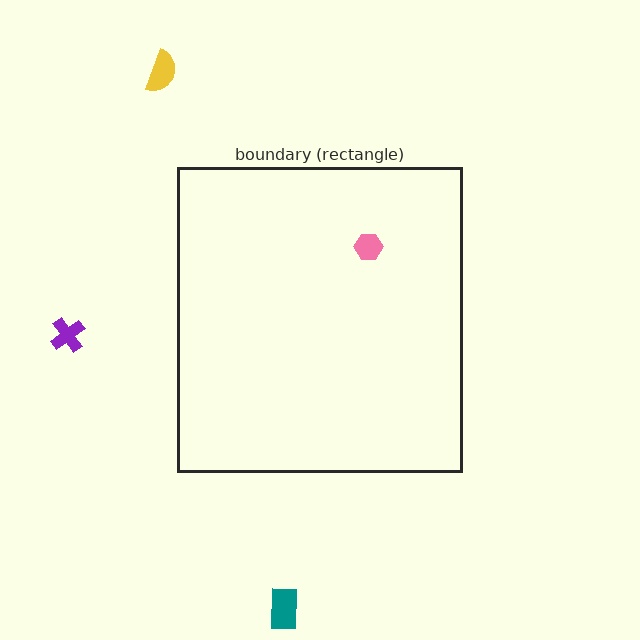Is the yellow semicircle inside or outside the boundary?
Outside.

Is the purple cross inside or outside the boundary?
Outside.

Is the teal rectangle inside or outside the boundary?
Outside.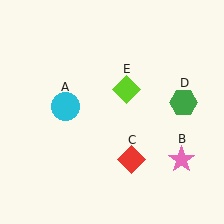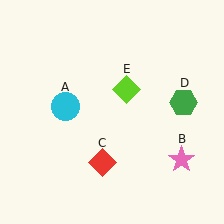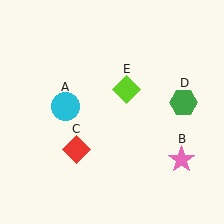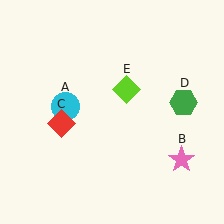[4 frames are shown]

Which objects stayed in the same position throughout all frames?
Cyan circle (object A) and pink star (object B) and green hexagon (object D) and lime diamond (object E) remained stationary.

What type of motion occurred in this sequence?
The red diamond (object C) rotated clockwise around the center of the scene.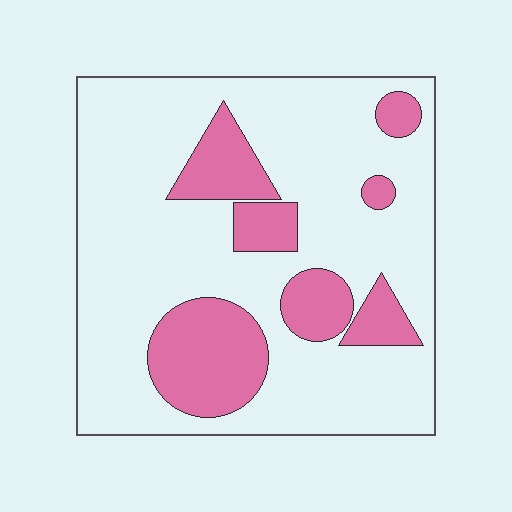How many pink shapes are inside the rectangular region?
7.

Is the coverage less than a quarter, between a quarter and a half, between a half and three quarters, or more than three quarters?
Less than a quarter.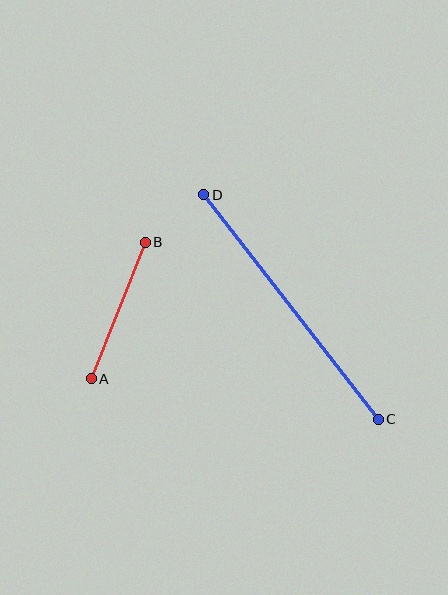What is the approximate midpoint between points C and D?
The midpoint is at approximately (291, 307) pixels.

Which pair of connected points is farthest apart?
Points C and D are farthest apart.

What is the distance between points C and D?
The distance is approximately 284 pixels.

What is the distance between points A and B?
The distance is approximately 147 pixels.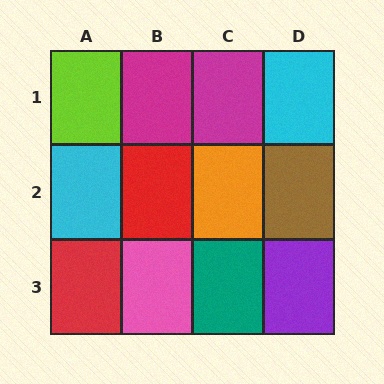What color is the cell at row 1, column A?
Lime.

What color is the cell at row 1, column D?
Cyan.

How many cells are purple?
1 cell is purple.